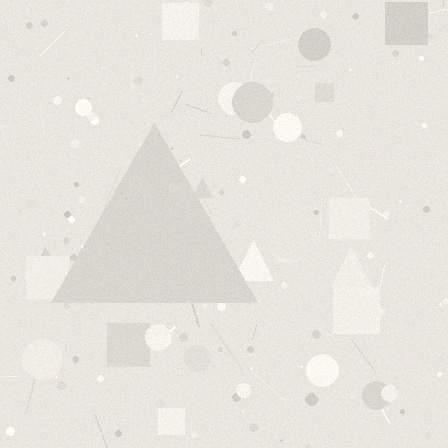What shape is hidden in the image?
A triangle is hidden in the image.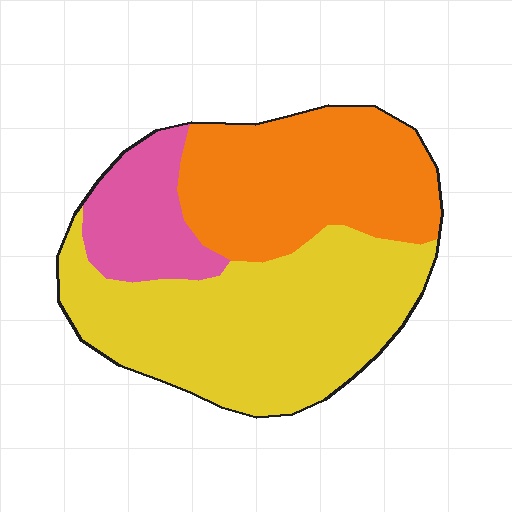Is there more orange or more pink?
Orange.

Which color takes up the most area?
Yellow, at roughly 50%.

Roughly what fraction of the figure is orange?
Orange takes up about one third (1/3) of the figure.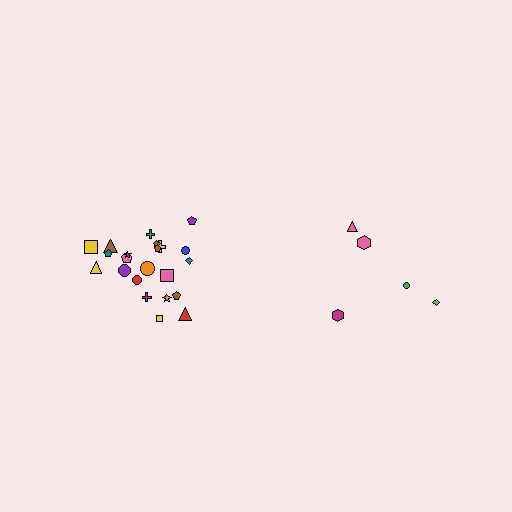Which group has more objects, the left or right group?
The left group.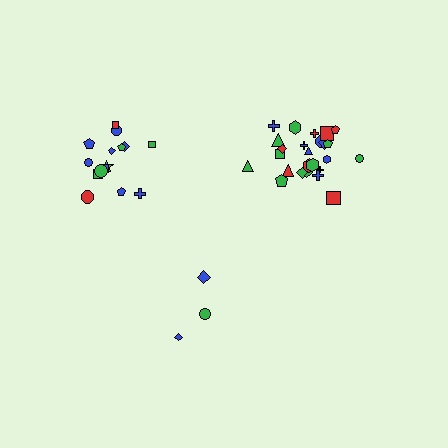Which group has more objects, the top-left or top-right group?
The top-right group.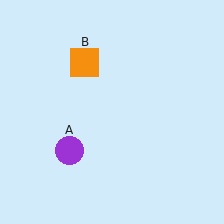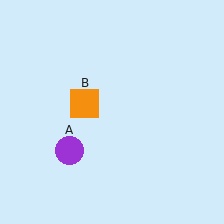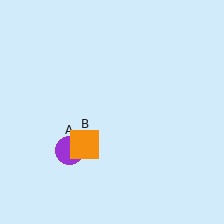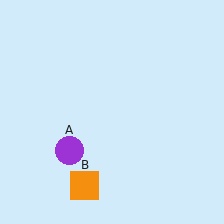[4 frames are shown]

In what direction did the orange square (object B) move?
The orange square (object B) moved down.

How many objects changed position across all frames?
1 object changed position: orange square (object B).